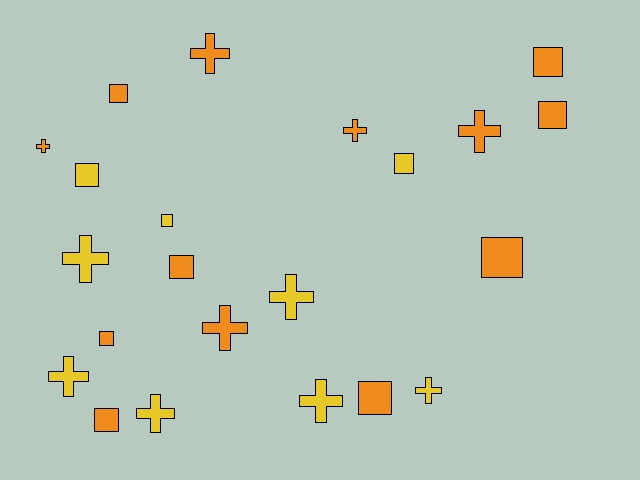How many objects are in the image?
There are 22 objects.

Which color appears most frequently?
Orange, with 13 objects.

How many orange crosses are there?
There are 5 orange crosses.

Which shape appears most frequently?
Cross, with 11 objects.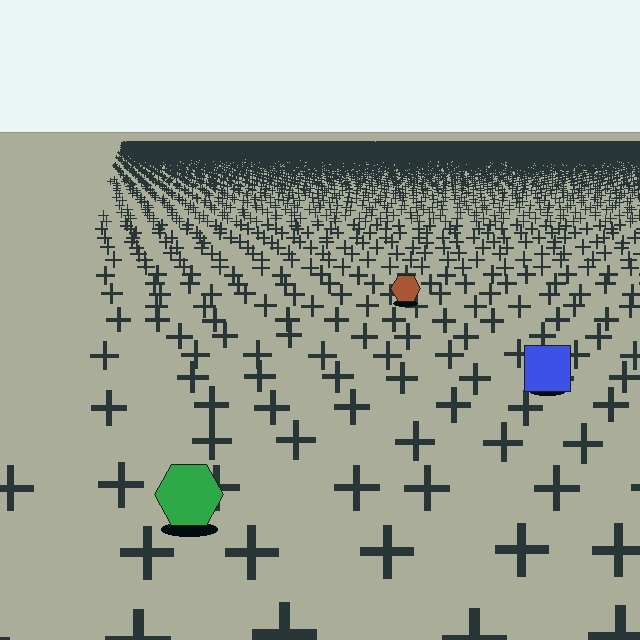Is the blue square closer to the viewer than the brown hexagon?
Yes. The blue square is closer — you can tell from the texture gradient: the ground texture is coarser near it.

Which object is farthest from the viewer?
The brown hexagon is farthest from the viewer. It appears smaller and the ground texture around it is denser.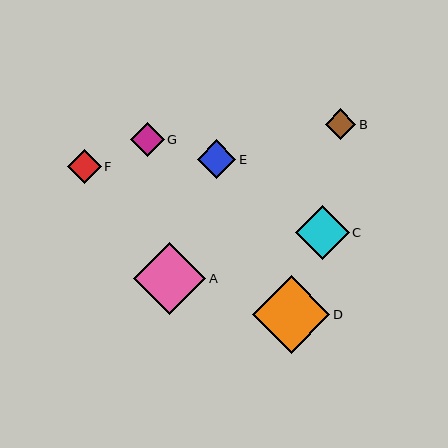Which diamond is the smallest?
Diamond B is the smallest with a size of approximately 30 pixels.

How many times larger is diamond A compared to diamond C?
Diamond A is approximately 1.4 times the size of diamond C.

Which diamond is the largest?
Diamond D is the largest with a size of approximately 78 pixels.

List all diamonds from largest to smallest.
From largest to smallest: D, A, C, E, F, G, B.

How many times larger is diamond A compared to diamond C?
Diamond A is approximately 1.4 times the size of diamond C.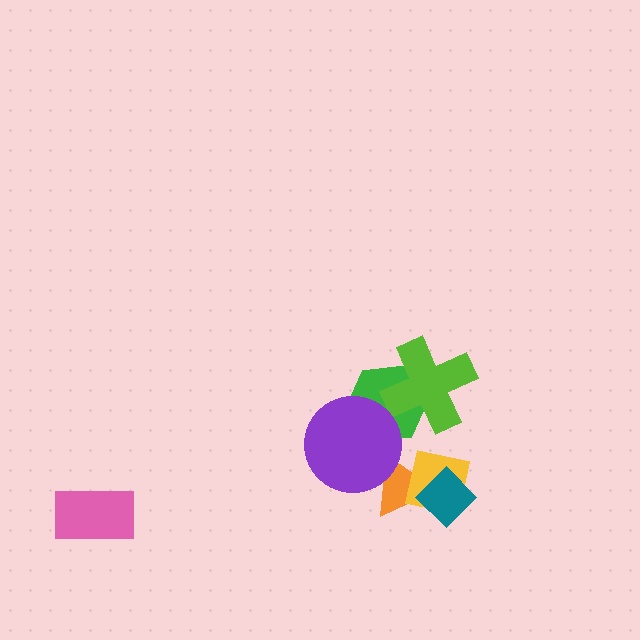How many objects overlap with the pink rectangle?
0 objects overlap with the pink rectangle.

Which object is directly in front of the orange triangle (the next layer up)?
The yellow square is directly in front of the orange triangle.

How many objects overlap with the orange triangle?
3 objects overlap with the orange triangle.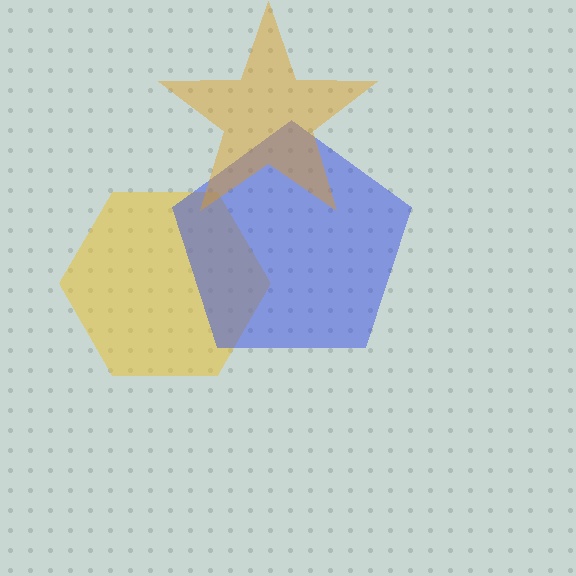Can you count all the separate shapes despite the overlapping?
Yes, there are 3 separate shapes.